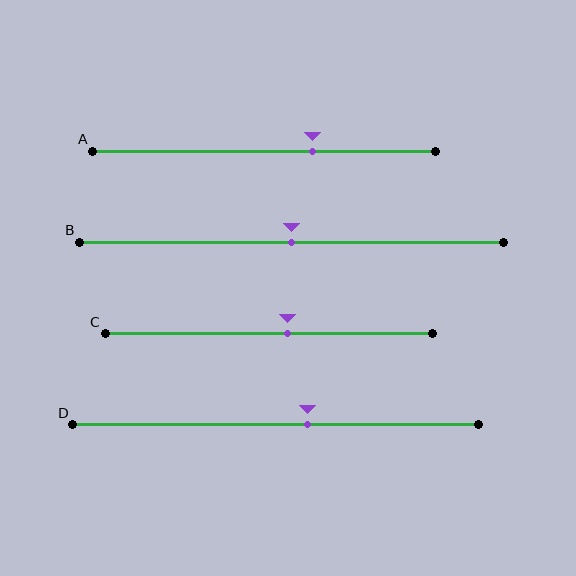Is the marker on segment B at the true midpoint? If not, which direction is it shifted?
Yes, the marker on segment B is at the true midpoint.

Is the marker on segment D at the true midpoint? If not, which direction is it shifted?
No, the marker on segment D is shifted to the right by about 8% of the segment length.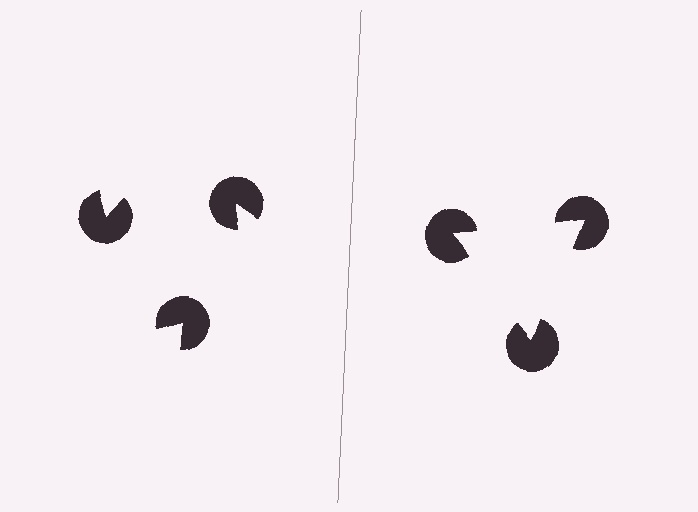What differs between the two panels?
The pac-man discs are positioned identically on both sides; only the wedge orientations differ. On the right they align to a triangle; on the left they are misaligned.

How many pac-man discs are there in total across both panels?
6 — 3 on each side.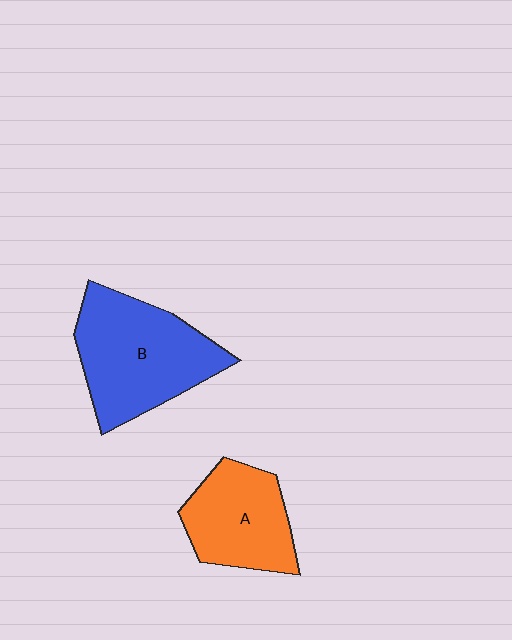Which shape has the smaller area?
Shape A (orange).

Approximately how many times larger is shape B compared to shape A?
Approximately 1.4 times.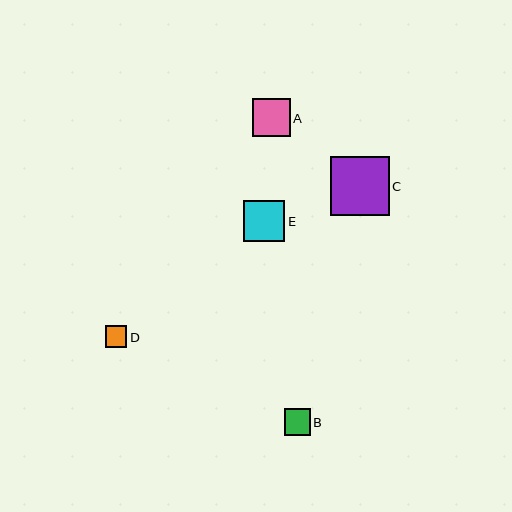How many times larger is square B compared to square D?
Square B is approximately 1.2 times the size of square D.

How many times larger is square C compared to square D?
Square C is approximately 2.7 times the size of square D.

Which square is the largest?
Square C is the largest with a size of approximately 59 pixels.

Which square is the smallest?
Square D is the smallest with a size of approximately 22 pixels.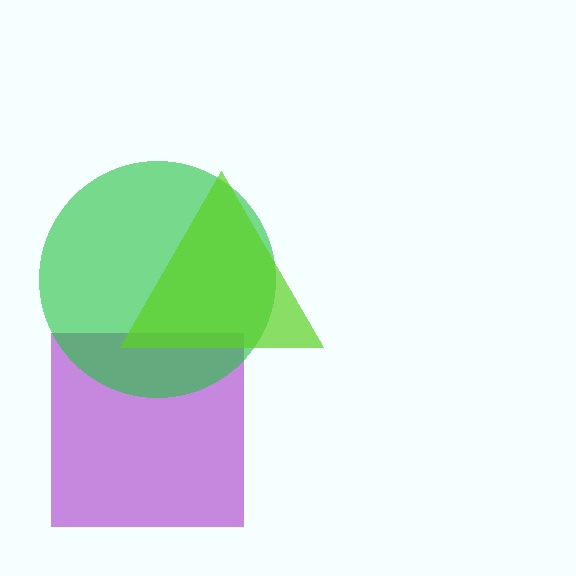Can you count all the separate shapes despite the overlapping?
Yes, there are 3 separate shapes.